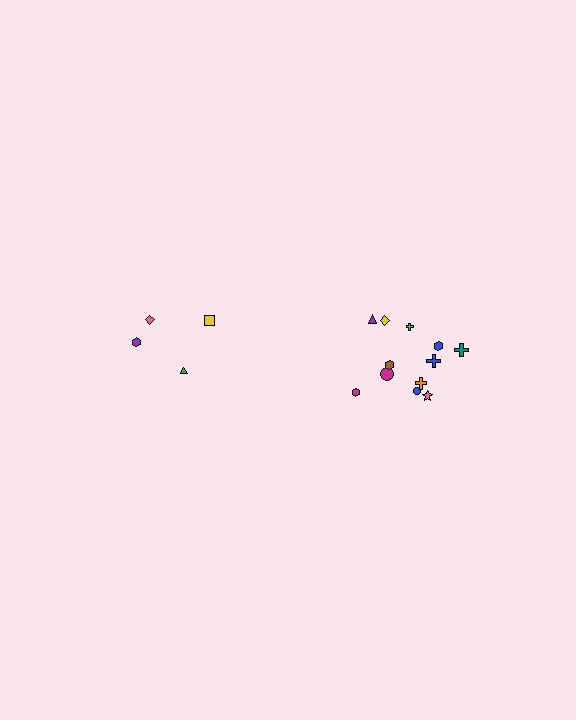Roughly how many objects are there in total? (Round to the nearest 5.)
Roughly 15 objects in total.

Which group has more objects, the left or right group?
The right group.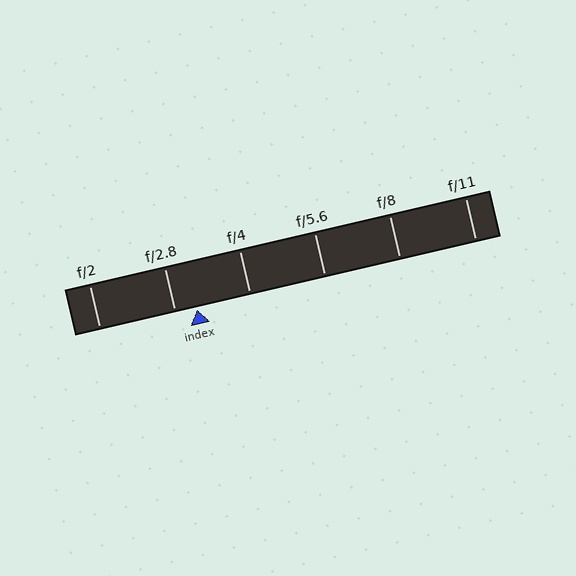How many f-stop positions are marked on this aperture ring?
There are 6 f-stop positions marked.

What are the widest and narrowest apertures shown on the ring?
The widest aperture shown is f/2 and the narrowest is f/11.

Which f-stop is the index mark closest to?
The index mark is closest to f/2.8.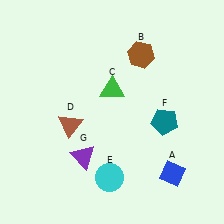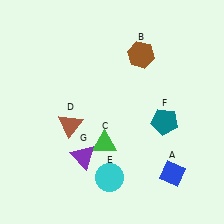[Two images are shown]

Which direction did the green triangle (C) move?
The green triangle (C) moved down.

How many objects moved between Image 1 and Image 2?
1 object moved between the two images.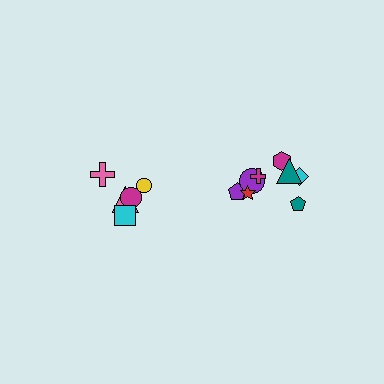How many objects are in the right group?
There are 8 objects.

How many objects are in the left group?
There are 5 objects.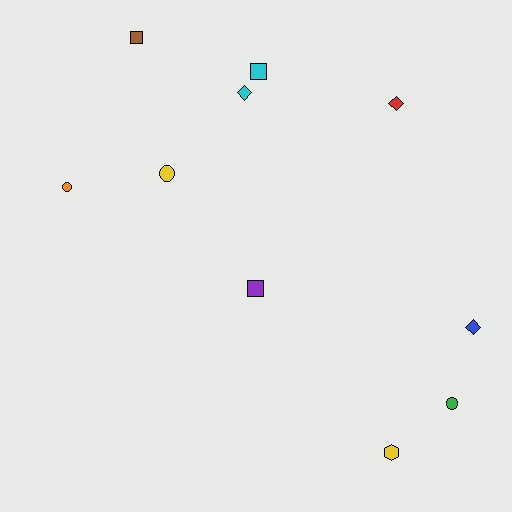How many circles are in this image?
There are 3 circles.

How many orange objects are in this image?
There is 1 orange object.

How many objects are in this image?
There are 10 objects.